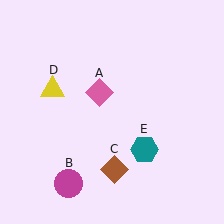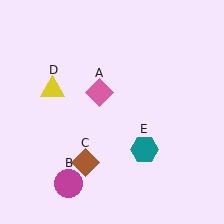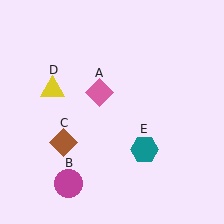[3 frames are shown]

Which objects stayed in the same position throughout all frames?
Pink diamond (object A) and magenta circle (object B) and yellow triangle (object D) and teal hexagon (object E) remained stationary.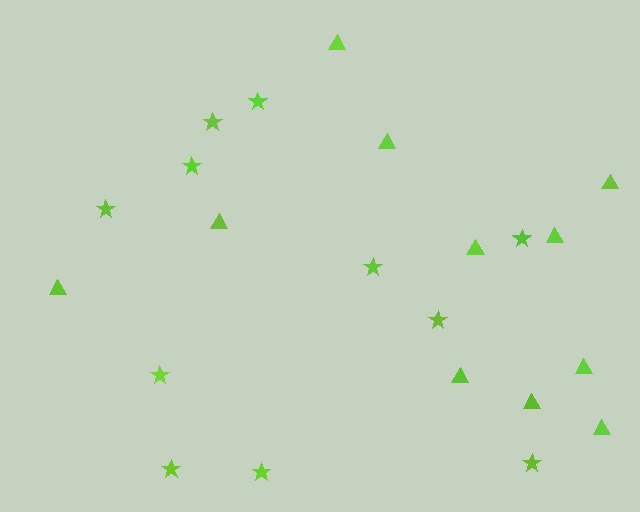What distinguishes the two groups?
There are 2 groups: one group of stars (11) and one group of triangles (11).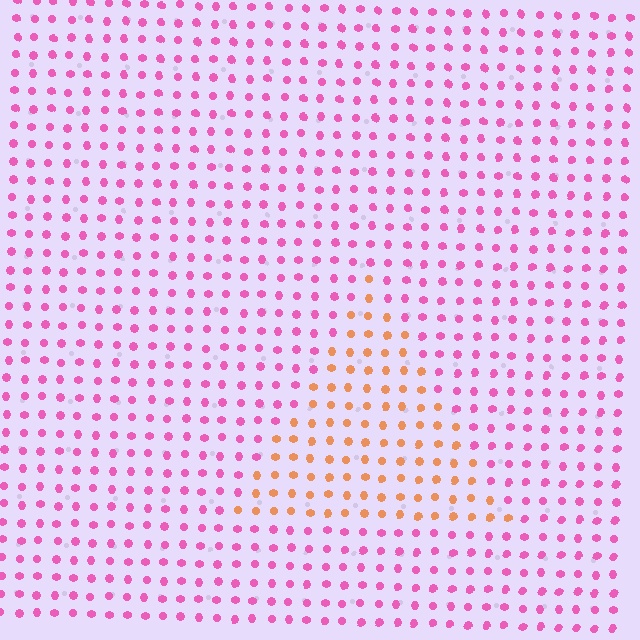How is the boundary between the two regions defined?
The boundary is defined purely by a slight shift in hue (about 60 degrees). Spacing, size, and orientation are identical on both sides.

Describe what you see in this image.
The image is filled with small pink elements in a uniform arrangement. A triangle-shaped region is visible where the elements are tinted to a slightly different hue, forming a subtle color boundary.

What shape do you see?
I see a triangle.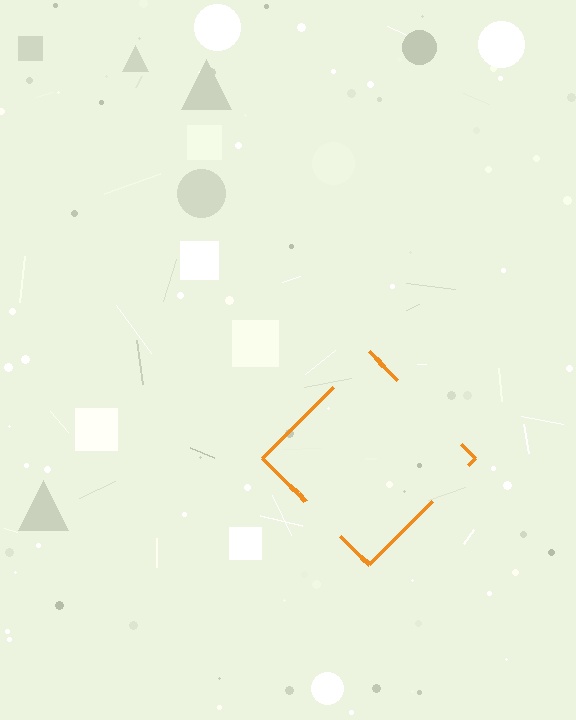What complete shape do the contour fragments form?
The contour fragments form a diamond.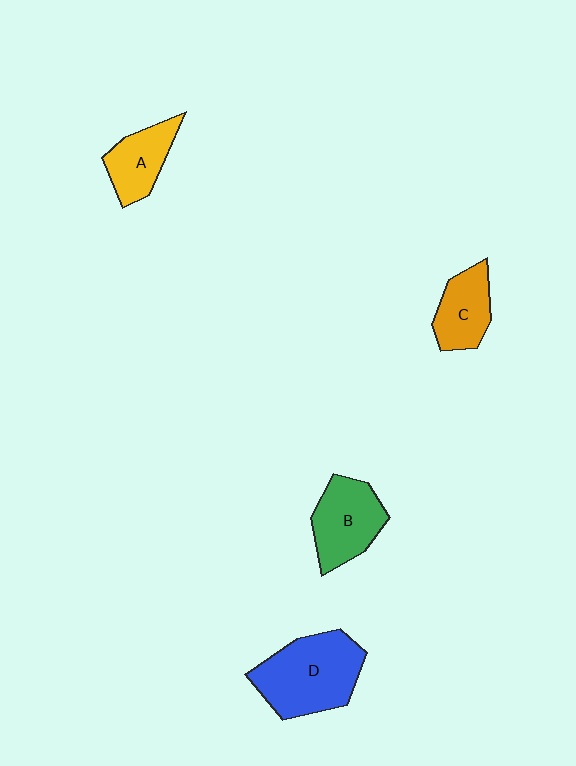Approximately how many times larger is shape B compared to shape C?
Approximately 1.3 times.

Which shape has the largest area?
Shape D (blue).